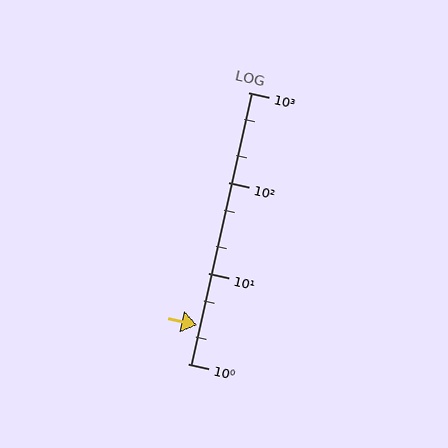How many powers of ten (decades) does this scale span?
The scale spans 3 decades, from 1 to 1000.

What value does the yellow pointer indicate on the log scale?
The pointer indicates approximately 2.7.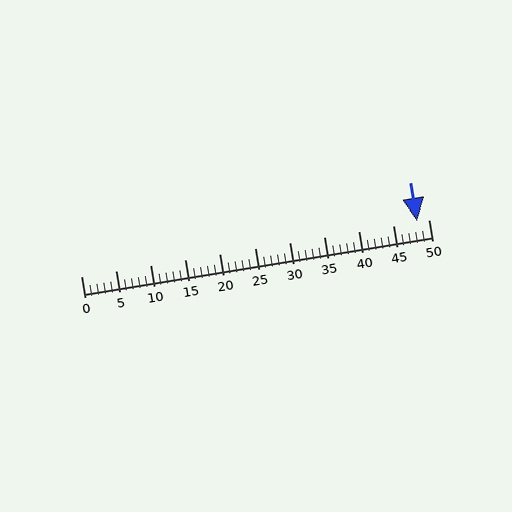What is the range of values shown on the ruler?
The ruler shows values from 0 to 50.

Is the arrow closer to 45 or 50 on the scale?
The arrow is closer to 50.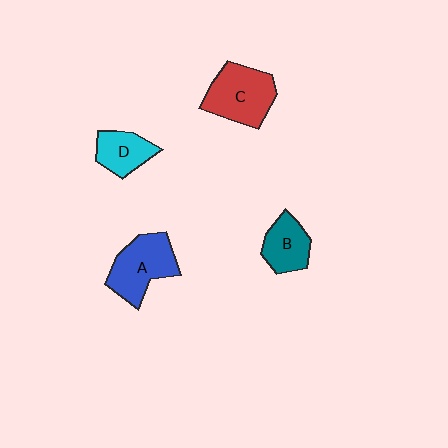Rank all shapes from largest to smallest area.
From largest to smallest: C (red), A (blue), B (teal), D (cyan).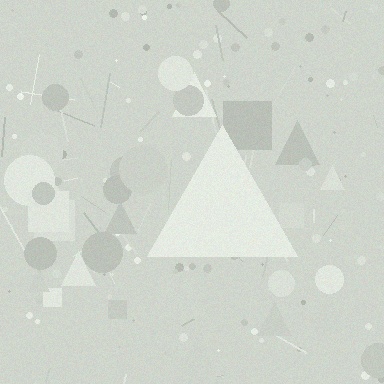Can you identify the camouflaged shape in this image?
The camouflaged shape is a triangle.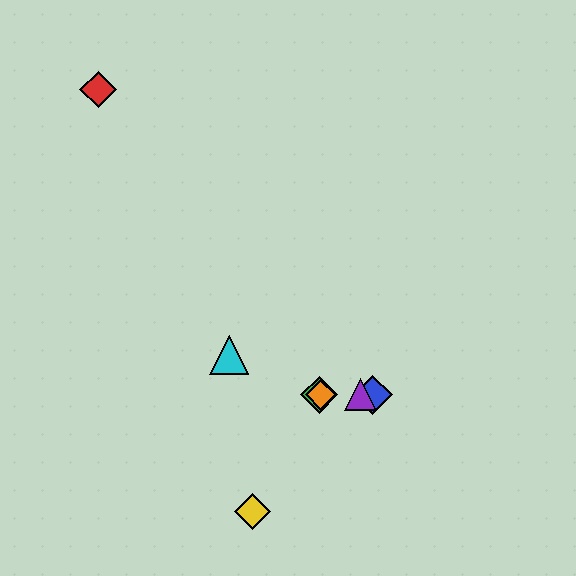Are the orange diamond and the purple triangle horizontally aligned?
Yes, both are at y≈395.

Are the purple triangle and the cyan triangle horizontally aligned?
No, the purple triangle is at y≈395 and the cyan triangle is at y≈355.